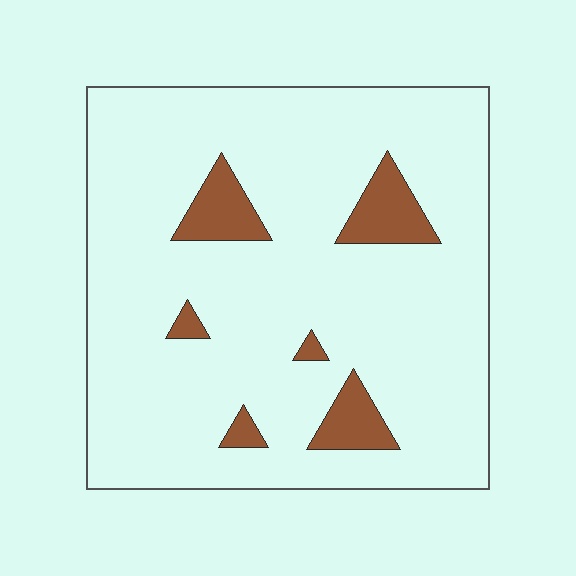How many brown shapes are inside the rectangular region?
6.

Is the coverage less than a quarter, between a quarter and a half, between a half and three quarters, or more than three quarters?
Less than a quarter.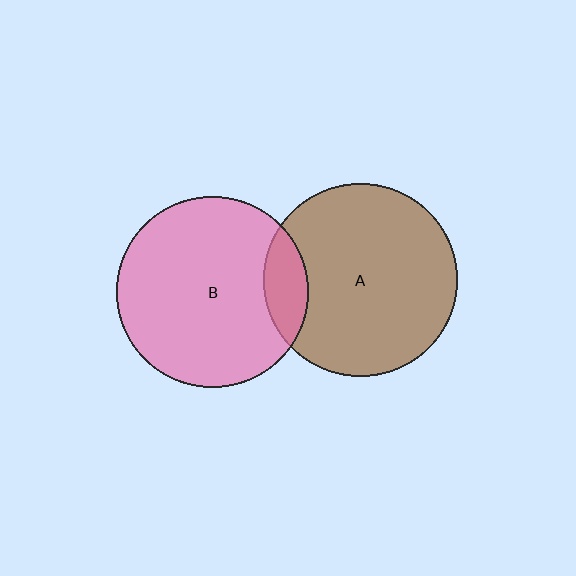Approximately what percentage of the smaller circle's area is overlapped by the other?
Approximately 15%.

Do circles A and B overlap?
Yes.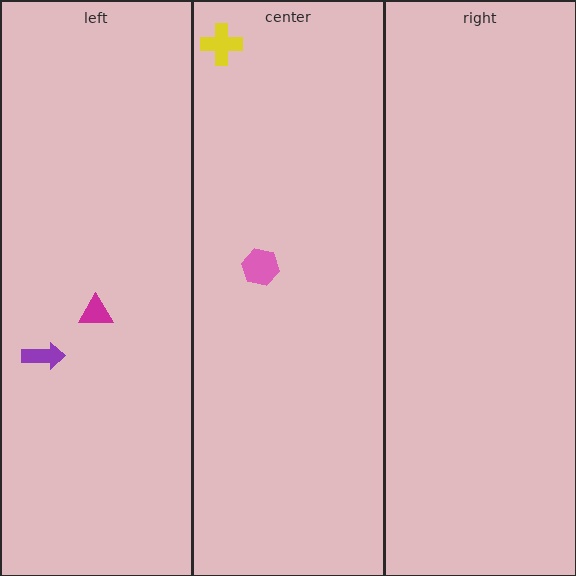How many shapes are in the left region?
2.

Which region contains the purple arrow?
The left region.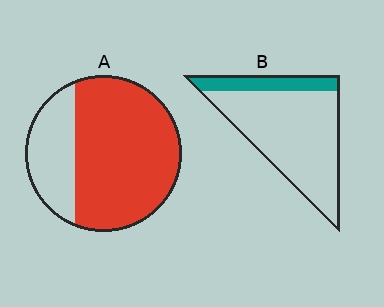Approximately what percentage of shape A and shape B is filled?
A is approximately 75% and B is approximately 20%.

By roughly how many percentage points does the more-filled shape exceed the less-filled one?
By roughly 55 percentage points (A over B).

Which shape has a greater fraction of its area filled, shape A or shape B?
Shape A.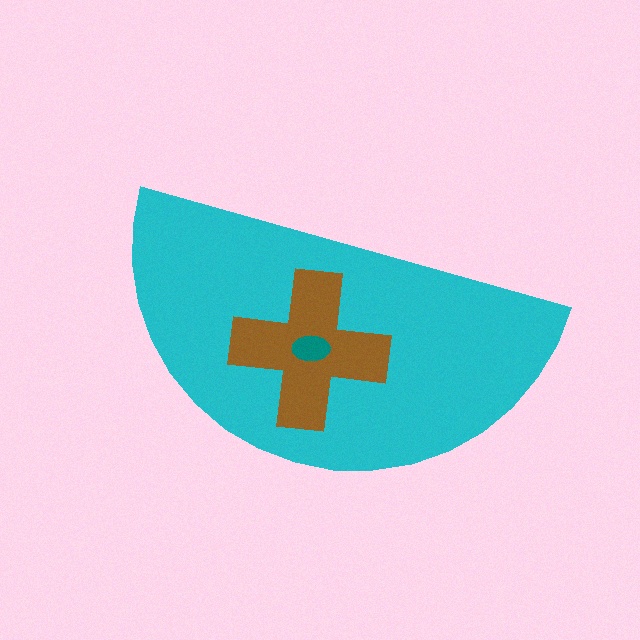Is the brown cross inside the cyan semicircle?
Yes.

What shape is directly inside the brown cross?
The teal ellipse.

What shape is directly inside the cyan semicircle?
The brown cross.